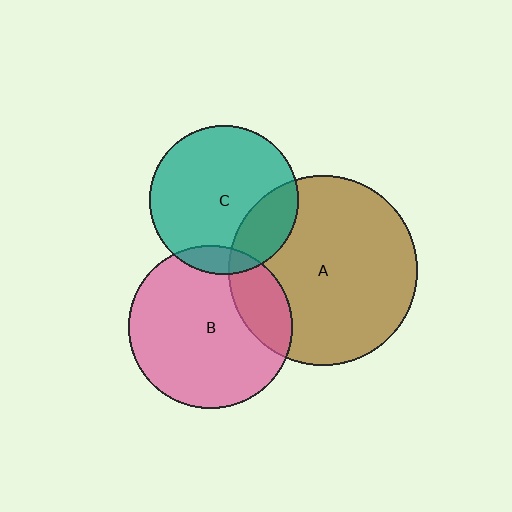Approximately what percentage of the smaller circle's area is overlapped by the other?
Approximately 20%.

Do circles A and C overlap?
Yes.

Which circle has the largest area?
Circle A (brown).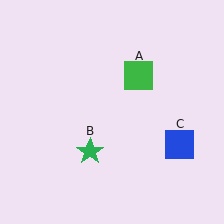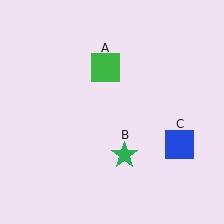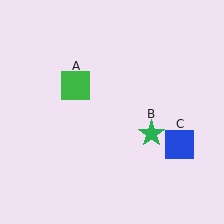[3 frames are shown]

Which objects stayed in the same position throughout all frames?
Blue square (object C) remained stationary.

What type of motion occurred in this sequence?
The green square (object A), green star (object B) rotated counterclockwise around the center of the scene.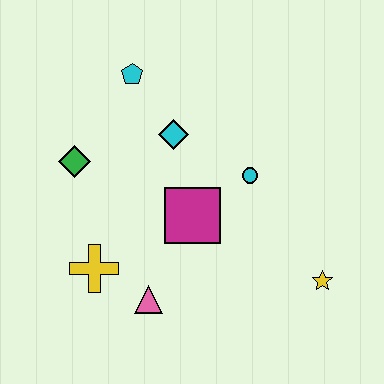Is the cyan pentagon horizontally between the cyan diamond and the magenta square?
No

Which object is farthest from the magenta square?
The cyan pentagon is farthest from the magenta square.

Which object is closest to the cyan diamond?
The cyan pentagon is closest to the cyan diamond.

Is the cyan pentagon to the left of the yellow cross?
No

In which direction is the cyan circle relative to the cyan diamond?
The cyan circle is to the right of the cyan diamond.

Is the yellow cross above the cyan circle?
No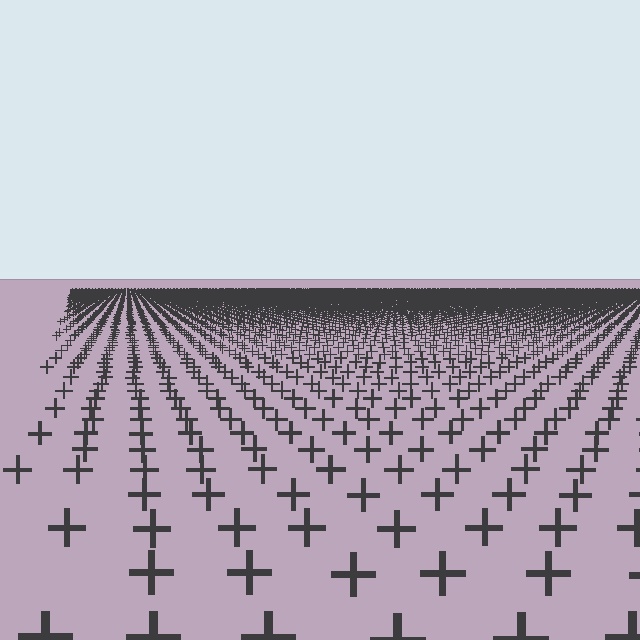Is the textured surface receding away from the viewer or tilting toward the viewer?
The surface is receding away from the viewer. Texture elements get smaller and denser toward the top.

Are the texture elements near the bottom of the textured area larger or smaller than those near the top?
Larger. Near the bottom, elements are closer to the viewer and appear at a bigger on-screen size.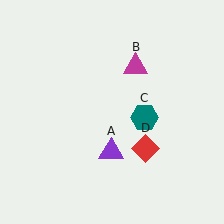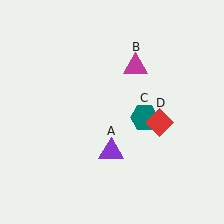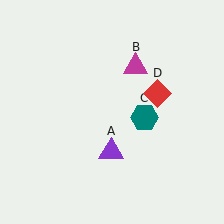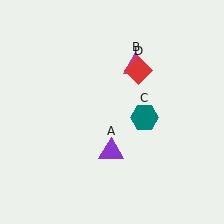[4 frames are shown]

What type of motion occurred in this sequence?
The red diamond (object D) rotated counterclockwise around the center of the scene.